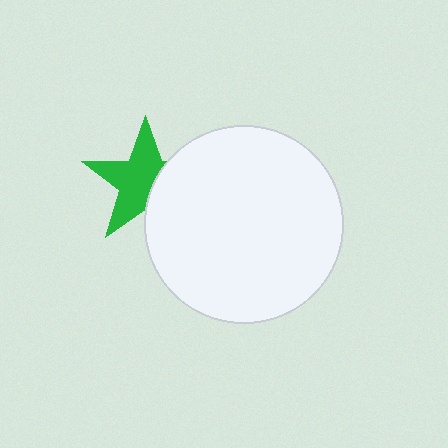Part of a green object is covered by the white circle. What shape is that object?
It is a star.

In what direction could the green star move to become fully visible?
The green star could move left. That would shift it out from behind the white circle entirely.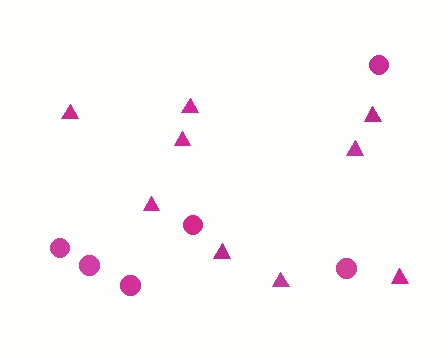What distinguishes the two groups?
There are 2 groups: one group of circles (6) and one group of triangles (9).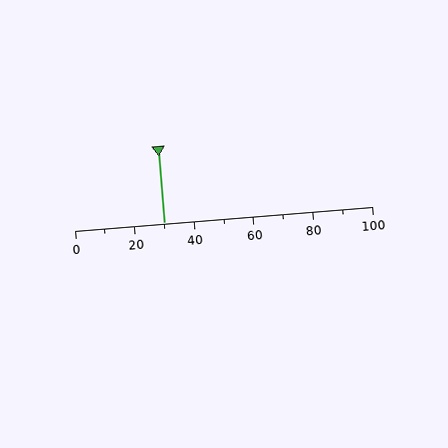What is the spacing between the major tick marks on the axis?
The major ticks are spaced 20 apart.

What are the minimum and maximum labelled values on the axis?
The axis runs from 0 to 100.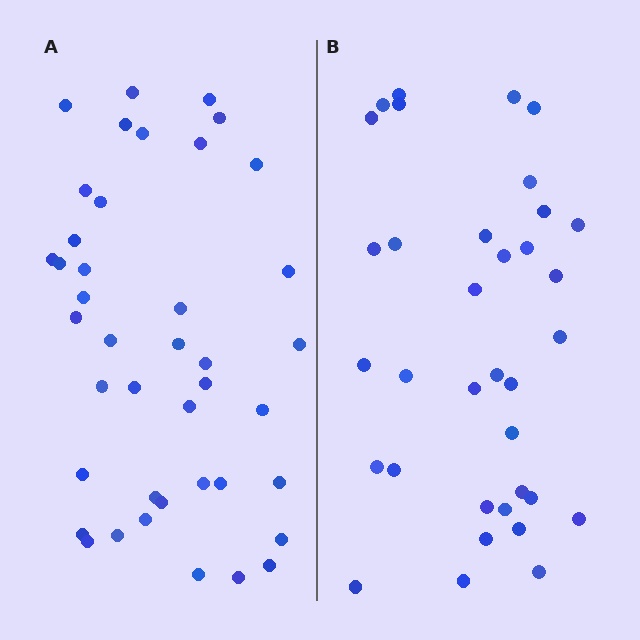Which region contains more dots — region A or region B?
Region A (the left region) has more dots.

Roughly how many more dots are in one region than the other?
Region A has about 6 more dots than region B.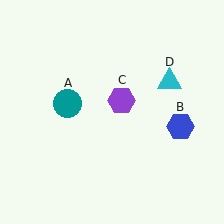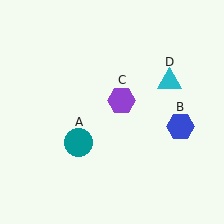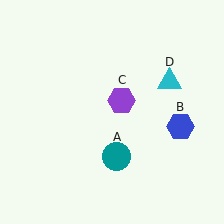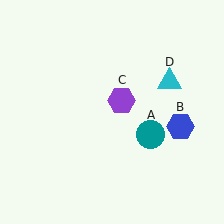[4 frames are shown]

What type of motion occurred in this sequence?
The teal circle (object A) rotated counterclockwise around the center of the scene.